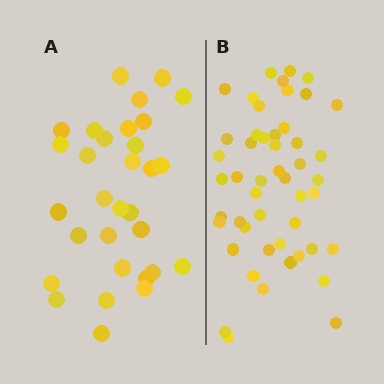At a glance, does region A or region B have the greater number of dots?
Region B (the right region) has more dots.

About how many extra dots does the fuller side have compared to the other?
Region B has approximately 20 more dots than region A.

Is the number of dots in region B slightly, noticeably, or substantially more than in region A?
Region B has substantially more. The ratio is roughly 1.6 to 1.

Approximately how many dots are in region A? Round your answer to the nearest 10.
About 30 dots. (The exact count is 31, which rounds to 30.)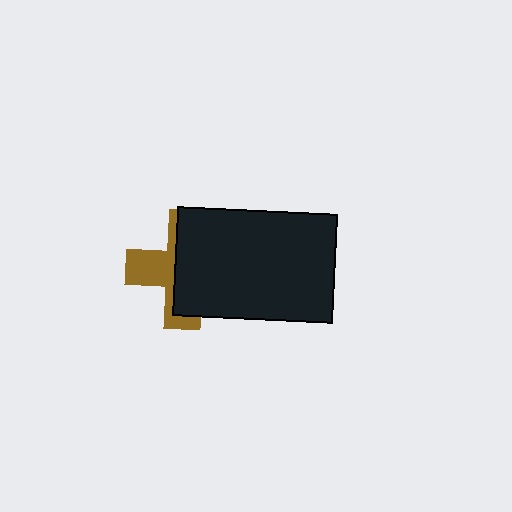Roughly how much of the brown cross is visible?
A small part of it is visible (roughly 39%).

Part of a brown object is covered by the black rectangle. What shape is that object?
It is a cross.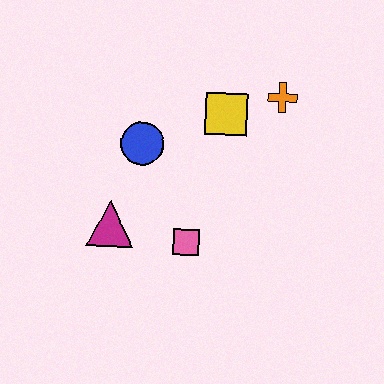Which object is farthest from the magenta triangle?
The orange cross is farthest from the magenta triangle.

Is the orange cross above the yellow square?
Yes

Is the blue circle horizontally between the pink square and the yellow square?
No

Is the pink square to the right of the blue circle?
Yes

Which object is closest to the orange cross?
The yellow square is closest to the orange cross.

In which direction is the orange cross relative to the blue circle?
The orange cross is to the right of the blue circle.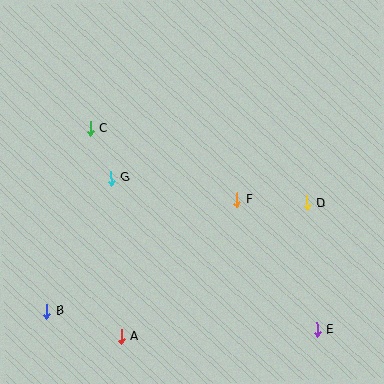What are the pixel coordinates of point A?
Point A is at (121, 337).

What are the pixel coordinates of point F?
Point F is at (237, 200).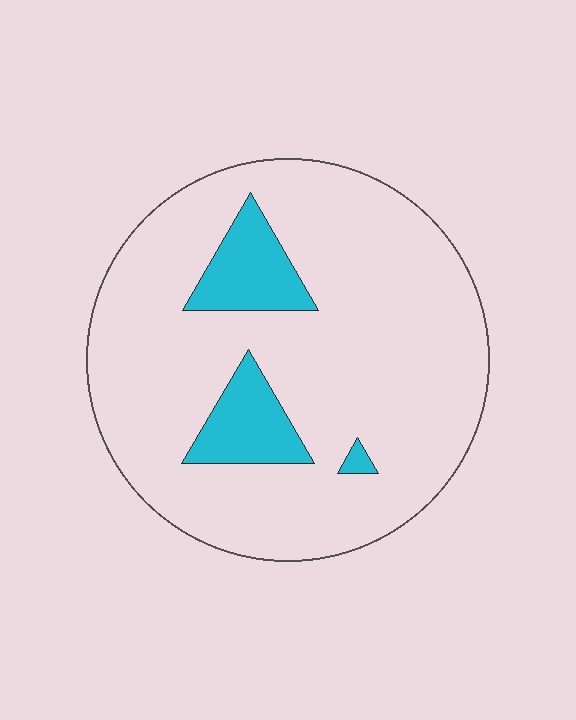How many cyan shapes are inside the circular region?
3.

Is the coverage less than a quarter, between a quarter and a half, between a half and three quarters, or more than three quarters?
Less than a quarter.